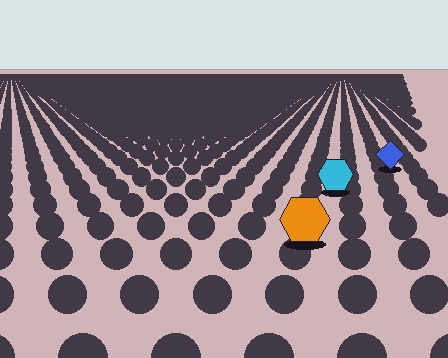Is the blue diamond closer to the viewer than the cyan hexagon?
No. The cyan hexagon is closer — you can tell from the texture gradient: the ground texture is coarser near it.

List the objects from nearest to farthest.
From nearest to farthest: the orange hexagon, the cyan hexagon, the blue diamond.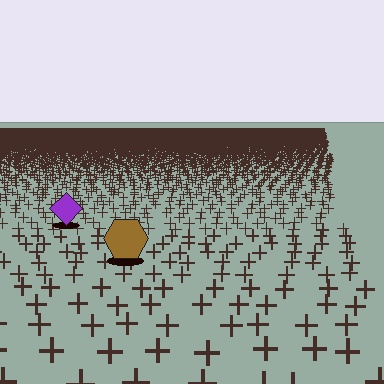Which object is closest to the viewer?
The brown hexagon is closest. The texture marks near it are larger and more spread out.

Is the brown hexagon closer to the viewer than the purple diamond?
Yes. The brown hexagon is closer — you can tell from the texture gradient: the ground texture is coarser near it.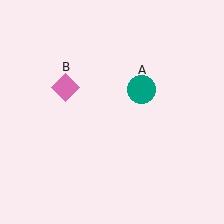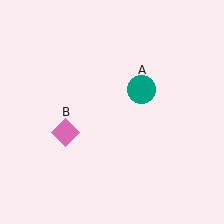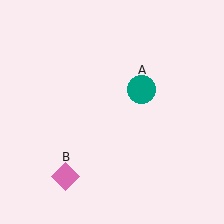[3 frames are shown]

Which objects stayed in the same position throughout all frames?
Teal circle (object A) remained stationary.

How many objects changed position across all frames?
1 object changed position: pink diamond (object B).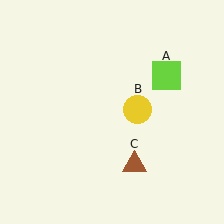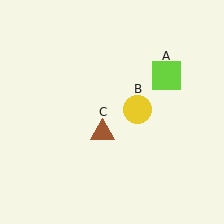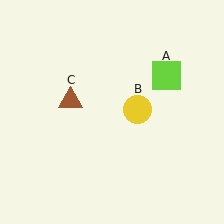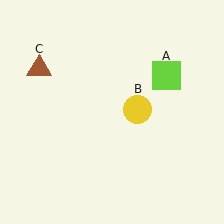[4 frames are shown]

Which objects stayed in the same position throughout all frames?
Lime square (object A) and yellow circle (object B) remained stationary.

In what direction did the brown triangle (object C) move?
The brown triangle (object C) moved up and to the left.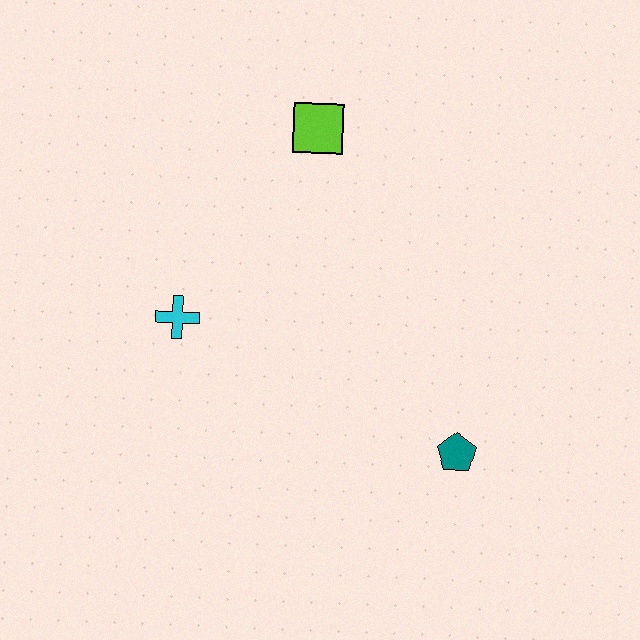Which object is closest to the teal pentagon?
The cyan cross is closest to the teal pentagon.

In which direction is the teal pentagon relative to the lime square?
The teal pentagon is below the lime square.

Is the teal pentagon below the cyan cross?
Yes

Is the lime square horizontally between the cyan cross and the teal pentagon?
Yes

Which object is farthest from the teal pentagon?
The lime square is farthest from the teal pentagon.